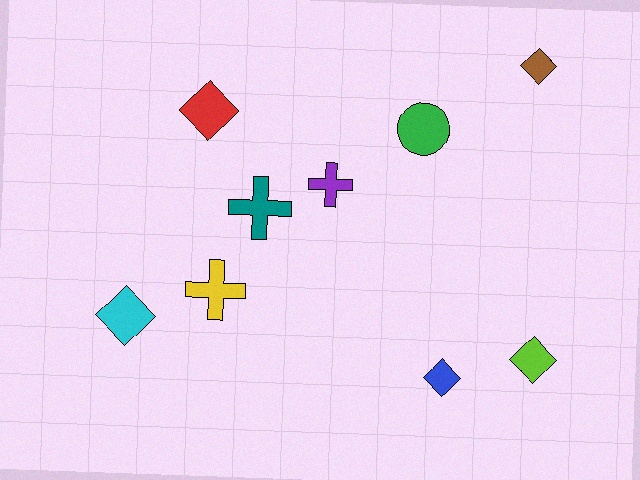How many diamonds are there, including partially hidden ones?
There are 5 diamonds.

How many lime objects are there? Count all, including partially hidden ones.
There is 1 lime object.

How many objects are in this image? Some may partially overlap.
There are 9 objects.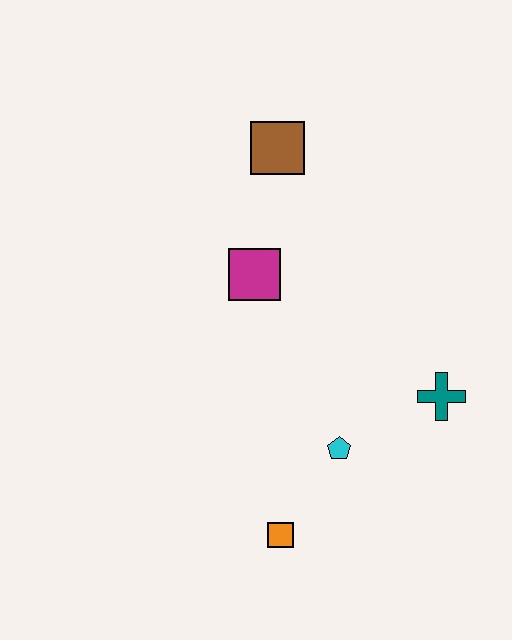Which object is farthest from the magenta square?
The orange square is farthest from the magenta square.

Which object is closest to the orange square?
The cyan pentagon is closest to the orange square.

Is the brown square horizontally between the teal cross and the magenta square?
Yes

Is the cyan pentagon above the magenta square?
No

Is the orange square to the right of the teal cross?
No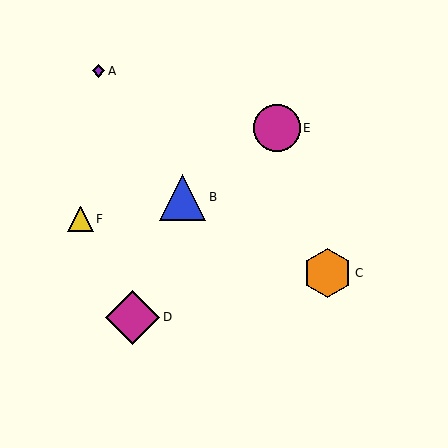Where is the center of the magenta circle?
The center of the magenta circle is at (277, 128).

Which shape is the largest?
The magenta diamond (labeled D) is the largest.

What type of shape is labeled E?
Shape E is a magenta circle.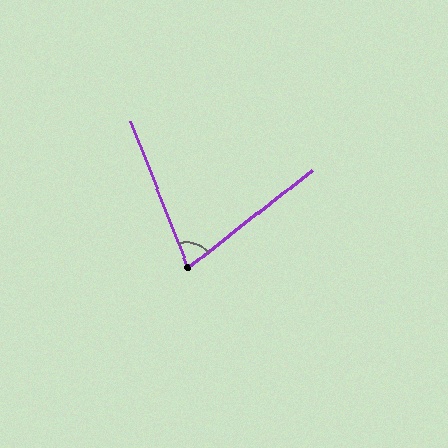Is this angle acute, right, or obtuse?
It is acute.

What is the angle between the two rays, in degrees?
Approximately 73 degrees.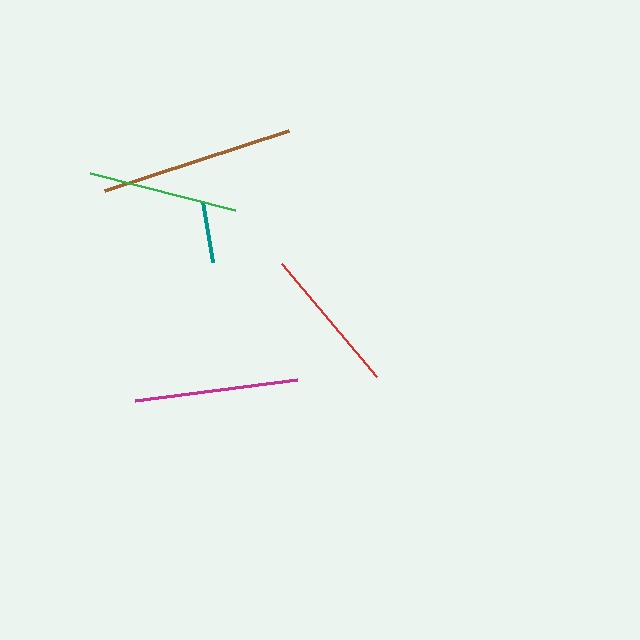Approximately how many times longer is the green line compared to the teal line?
The green line is approximately 2.4 times the length of the teal line.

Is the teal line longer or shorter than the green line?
The green line is longer than the teal line.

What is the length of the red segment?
The red segment is approximately 147 pixels long.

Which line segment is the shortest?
The teal line is the shortest at approximately 61 pixels.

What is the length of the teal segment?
The teal segment is approximately 61 pixels long.